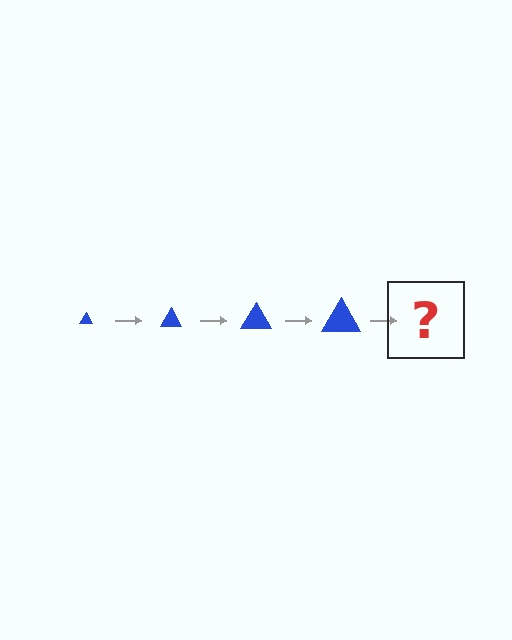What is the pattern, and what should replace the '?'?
The pattern is that the triangle gets progressively larger each step. The '?' should be a blue triangle, larger than the previous one.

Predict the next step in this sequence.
The next step is a blue triangle, larger than the previous one.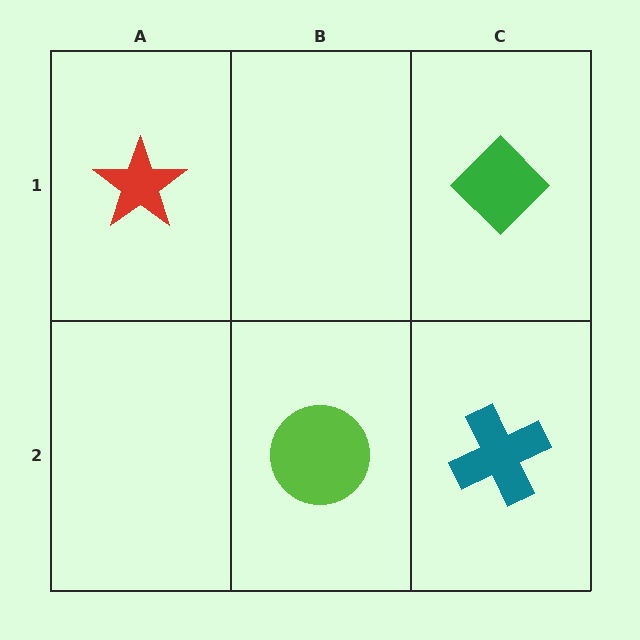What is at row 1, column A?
A red star.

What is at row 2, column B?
A lime circle.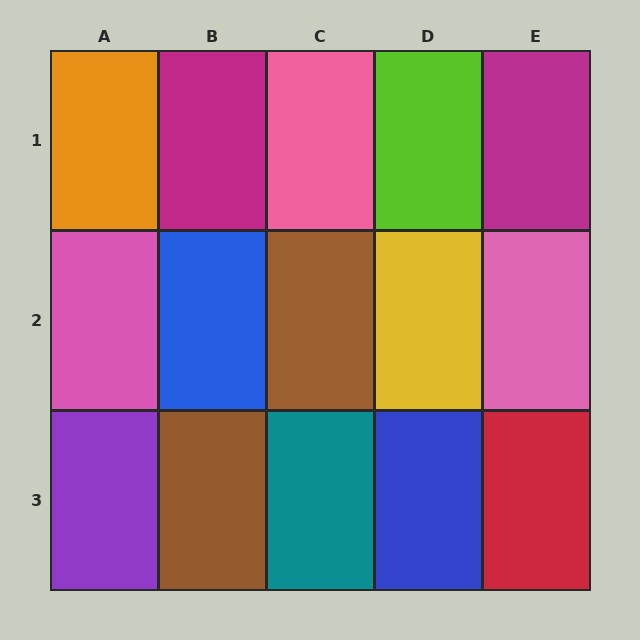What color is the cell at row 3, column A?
Purple.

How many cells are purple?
1 cell is purple.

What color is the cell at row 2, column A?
Pink.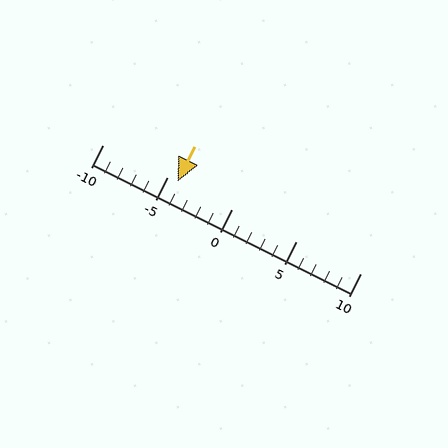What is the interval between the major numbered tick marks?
The major tick marks are spaced 5 units apart.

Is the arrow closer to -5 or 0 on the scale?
The arrow is closer to -5.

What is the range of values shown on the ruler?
The ruler shows values from -10 to 10.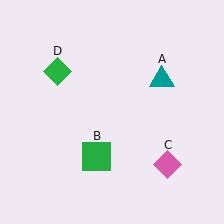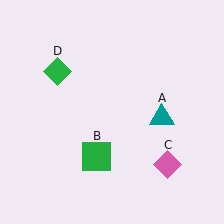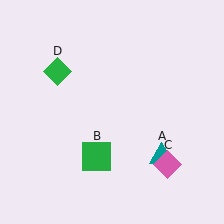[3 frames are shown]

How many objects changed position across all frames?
1 object changed position: teal triangle (object A).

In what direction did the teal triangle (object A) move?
The teal triangle (object A) moved down.